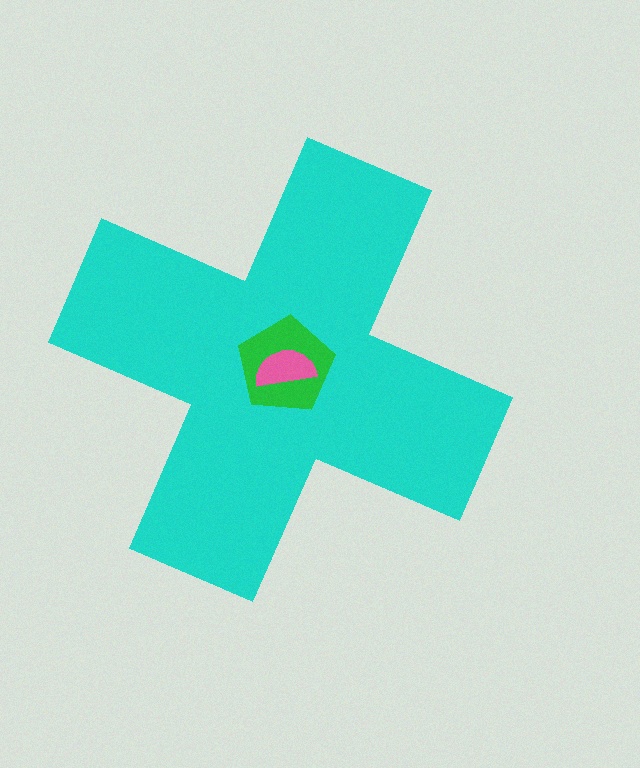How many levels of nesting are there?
3.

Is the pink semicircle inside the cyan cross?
Yes.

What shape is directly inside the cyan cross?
The green pentagon.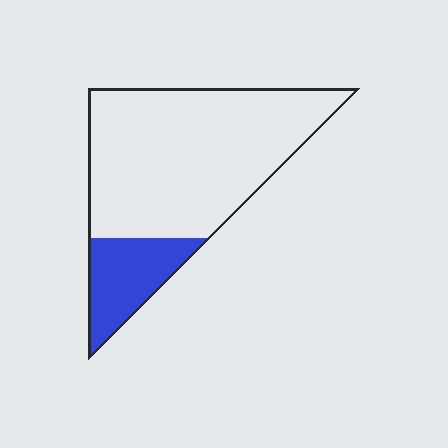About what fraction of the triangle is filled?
About one fifth (1/5).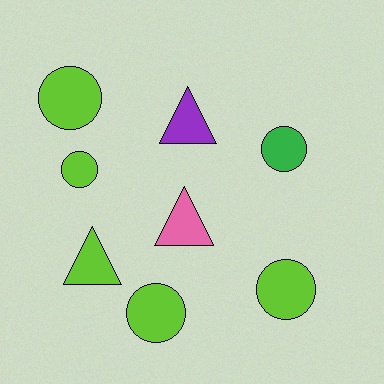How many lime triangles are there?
There is 1 lime triangle.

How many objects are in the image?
There are 8 objects.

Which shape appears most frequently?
Circle, with 5 objects.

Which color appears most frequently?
Lime, with 5 objects.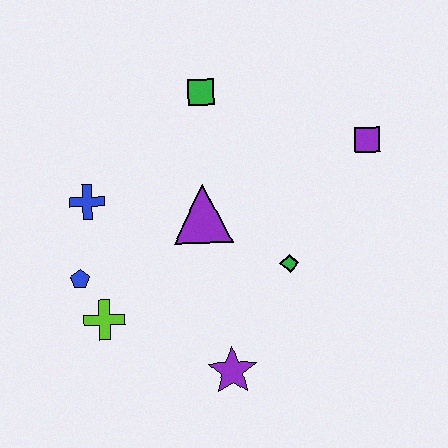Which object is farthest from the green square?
The purple star is farthest from the green square.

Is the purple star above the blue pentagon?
No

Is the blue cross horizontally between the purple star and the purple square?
No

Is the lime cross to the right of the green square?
No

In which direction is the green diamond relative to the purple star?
The green diamond is above the purple star.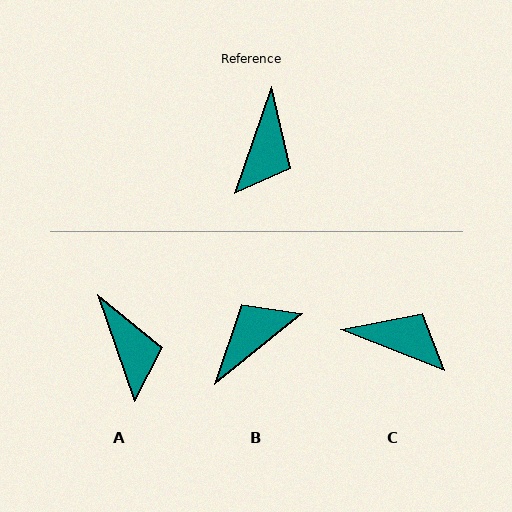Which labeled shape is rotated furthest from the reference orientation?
B, about 148 degrees away.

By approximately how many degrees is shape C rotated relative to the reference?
Approximately 87 degrees counter-clockwise.